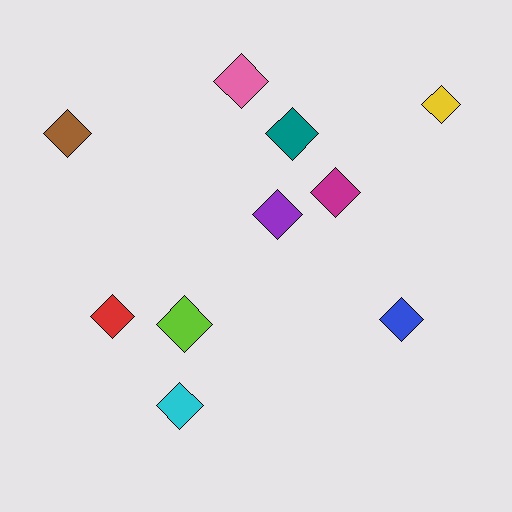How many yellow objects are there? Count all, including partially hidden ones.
There is 1 yellow object.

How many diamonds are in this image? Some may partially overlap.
There are 10 diamonds.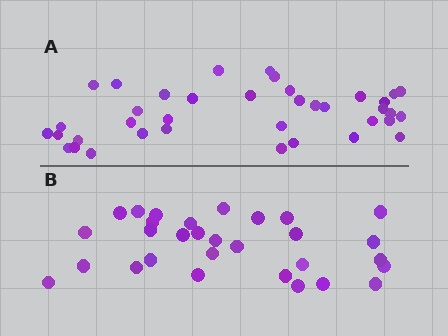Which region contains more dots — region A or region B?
Region A (the top region) has more dots.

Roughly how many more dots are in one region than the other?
Region A has roughly 8 or so more dots than region B.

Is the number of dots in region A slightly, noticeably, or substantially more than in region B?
Region A has noticeably more, but not dramatically so. The ratio is roughly 1.3 to 1.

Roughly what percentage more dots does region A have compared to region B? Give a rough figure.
About 25% more.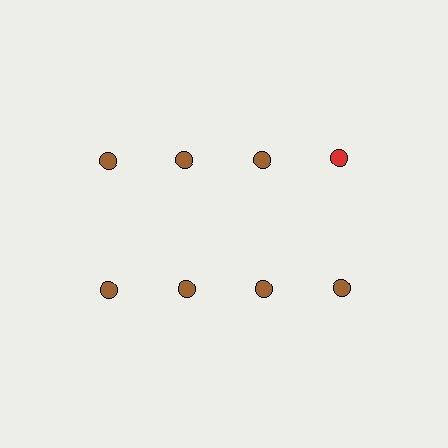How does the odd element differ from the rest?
It has a different color: red instead of brown.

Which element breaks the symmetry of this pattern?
The red circle in the top row, second from right column breaks the symmetry. All other shapes are brown circles.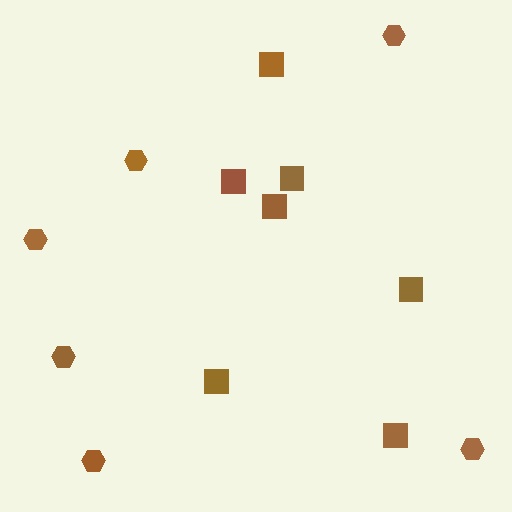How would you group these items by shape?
There are 2 groups: one group of hexagons (6) and one group of squares (7).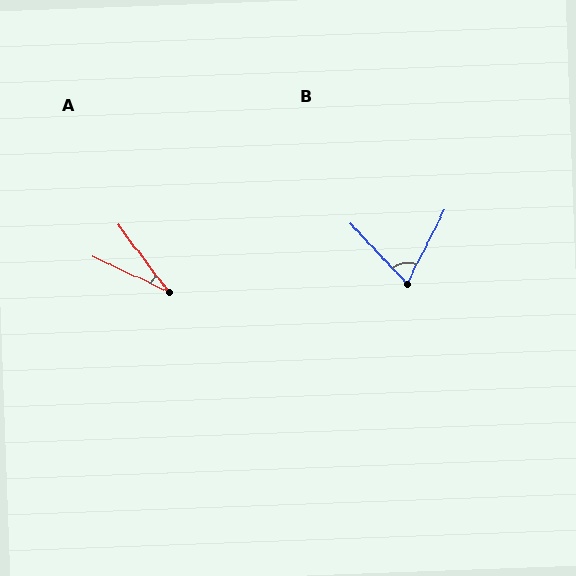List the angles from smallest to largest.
A (28°), B (70°).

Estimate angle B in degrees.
Approximately 70 degrees.